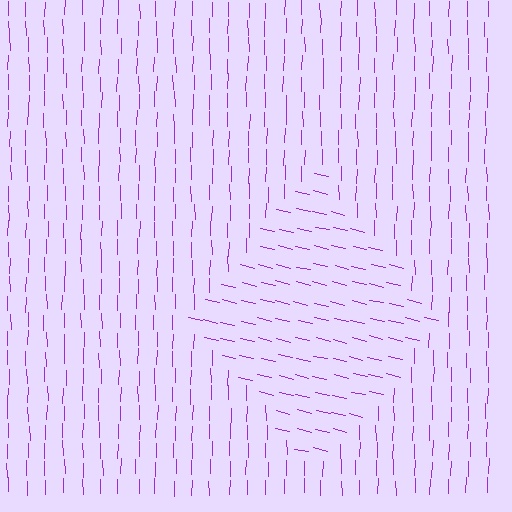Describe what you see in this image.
The image is filled with small purple line segments. A diamond region in the image has lines oriented differently from the surrounding lines, creating a visible texture boundary.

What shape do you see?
I see a diamond.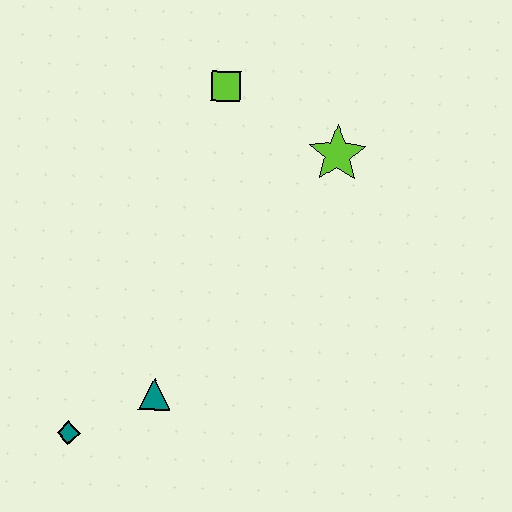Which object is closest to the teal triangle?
The teal diamond is closest to the teal triangle.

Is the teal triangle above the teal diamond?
Yes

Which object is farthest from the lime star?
The teal diamond is farthest from the lime star.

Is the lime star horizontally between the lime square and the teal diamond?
No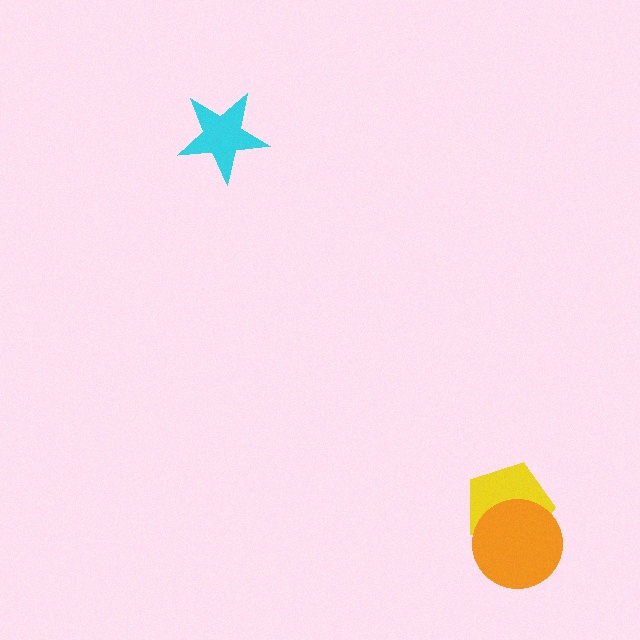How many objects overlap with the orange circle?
1 object overlaps with the orange circle.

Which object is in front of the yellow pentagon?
The orange circle is in front of the yellow pentagon.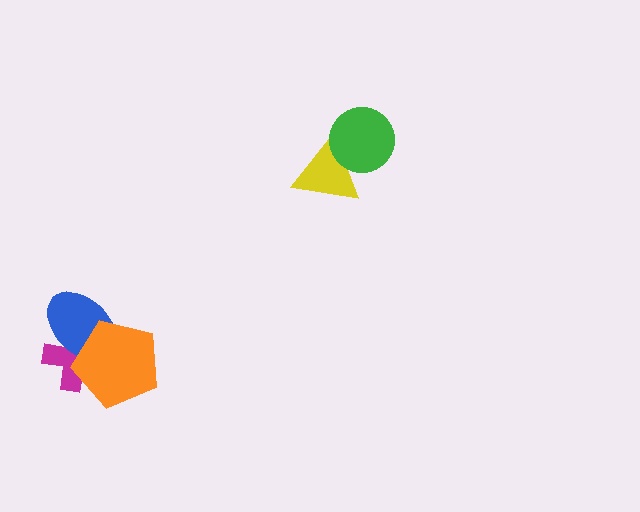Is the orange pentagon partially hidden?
No, no other shape covers it.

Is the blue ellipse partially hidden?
Yes, it is partially covered by another shape.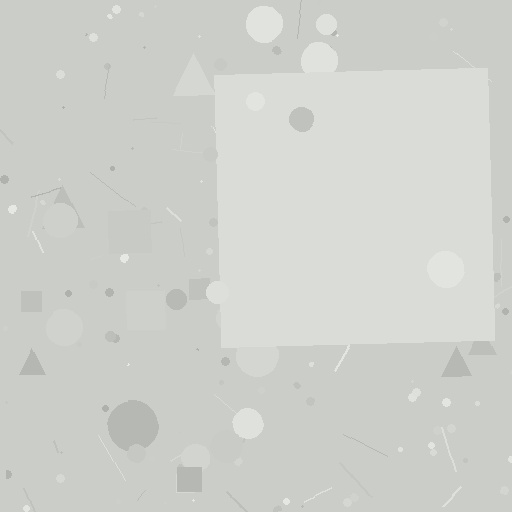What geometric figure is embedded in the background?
A square is embedded in the background.